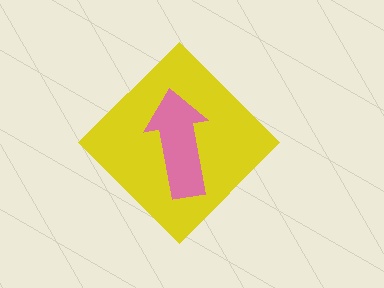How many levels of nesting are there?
2.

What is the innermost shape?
The pink arrow.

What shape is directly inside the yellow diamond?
The pink arrow.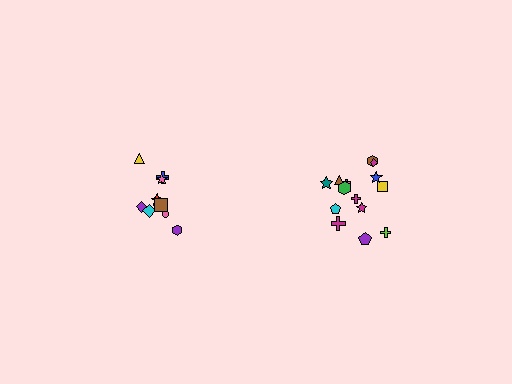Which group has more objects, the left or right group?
The right group.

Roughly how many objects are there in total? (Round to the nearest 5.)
Roughly 25 objects in total.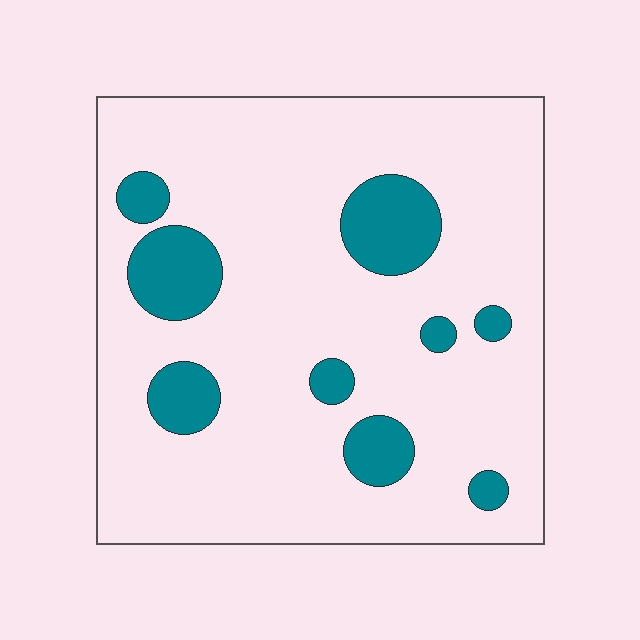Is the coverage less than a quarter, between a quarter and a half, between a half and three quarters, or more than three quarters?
Less than a quarter.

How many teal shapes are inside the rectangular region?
9.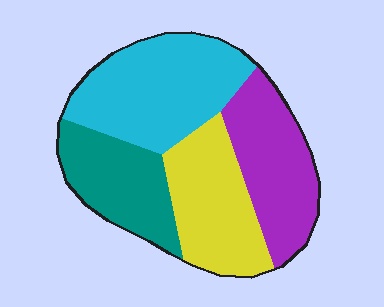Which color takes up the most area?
Cyan, at roughly 30%.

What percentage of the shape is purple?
Purple covers about 25% of the shape.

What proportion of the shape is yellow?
Yellow covers about 25% of the shape.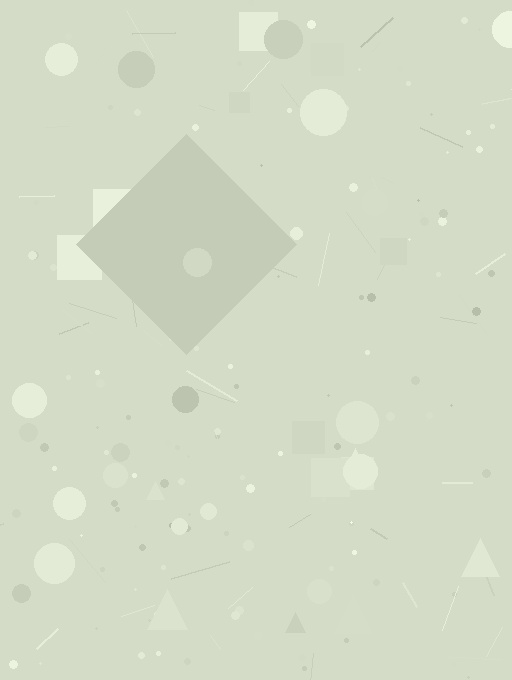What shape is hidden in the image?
A diamond is hidden in the image.